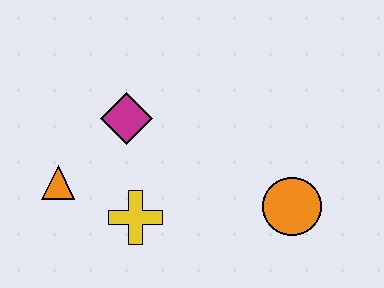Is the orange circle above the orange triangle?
No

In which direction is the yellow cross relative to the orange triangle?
The yellow cross is to the right of the orange triangle.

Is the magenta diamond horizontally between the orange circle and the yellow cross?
No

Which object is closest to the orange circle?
The yellow cross is closest to the orange circle.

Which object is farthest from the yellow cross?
The orange circle is farthest from the yellow cross.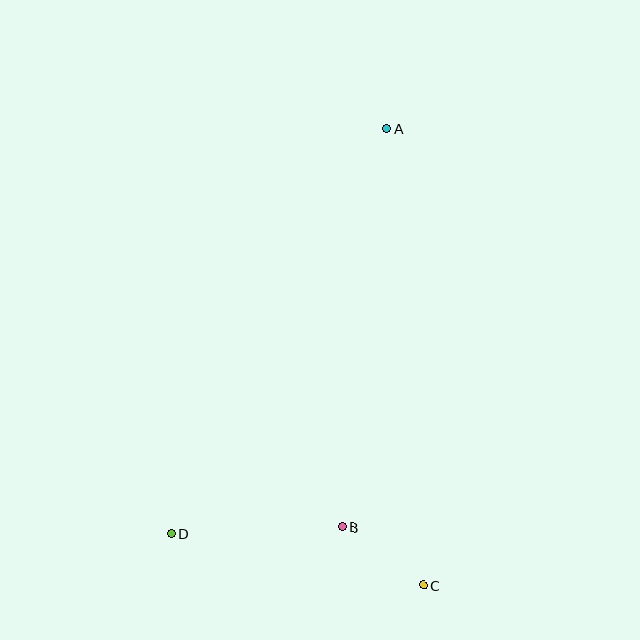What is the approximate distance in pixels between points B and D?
The distance between B and D is approximately 171 pixels.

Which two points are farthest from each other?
Points A and D are farthest from each other.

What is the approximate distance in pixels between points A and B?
The distance between A and B is approximately 401 pixels.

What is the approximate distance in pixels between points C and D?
The distance between C and D is approximately 258 pixels.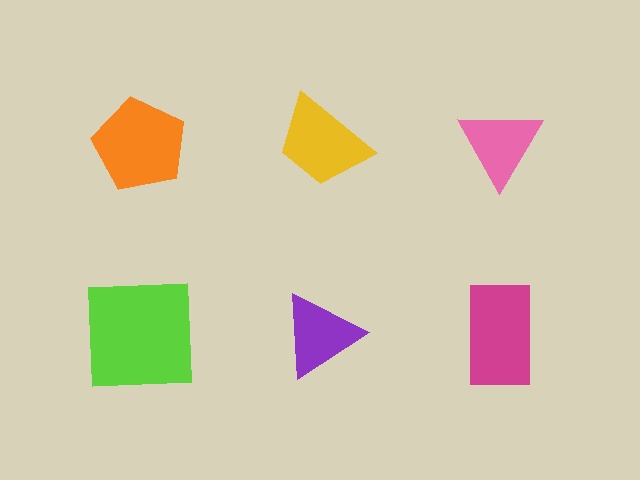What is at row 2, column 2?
A purple triangle.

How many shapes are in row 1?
3 shapes.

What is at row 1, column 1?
An orange pentagon.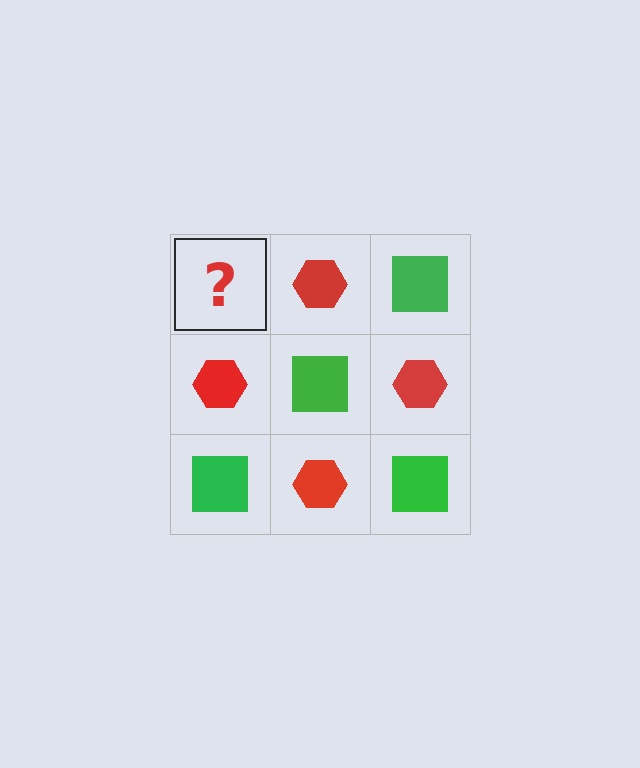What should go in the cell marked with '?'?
The missing cell should contain a green square.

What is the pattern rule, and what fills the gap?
The rule is that it alternates green square and red hexagon in a checkerboard pattern. The gap should be filled with a green square.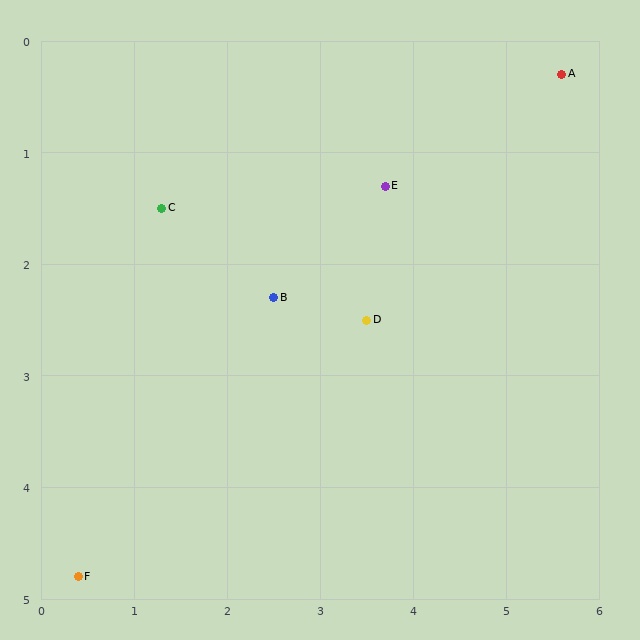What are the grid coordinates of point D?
Point D is at approximately (3.5, 2.5).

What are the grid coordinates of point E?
Point E is at approximately (3.7, 1.3).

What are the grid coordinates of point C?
Point C is at approximately (1.3, 1.5).